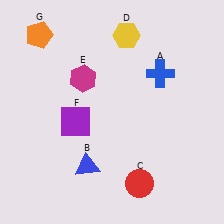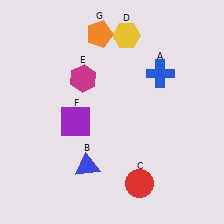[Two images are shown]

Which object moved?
The orange pentagon (G) moved right.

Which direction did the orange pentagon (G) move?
The orange pentagon (G) moved right.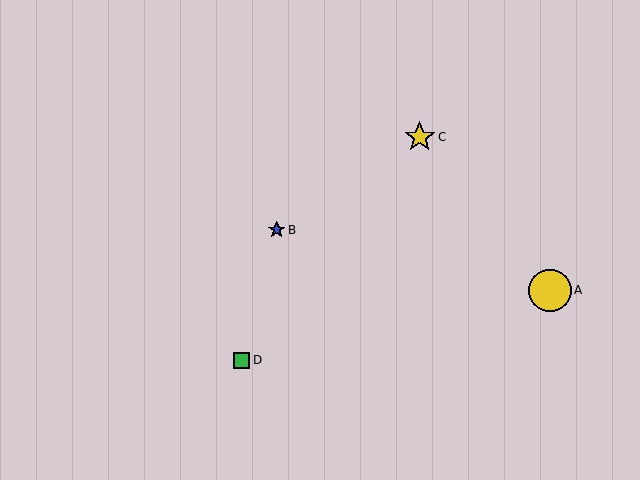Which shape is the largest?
The yellow circle (labeled A) is the largest.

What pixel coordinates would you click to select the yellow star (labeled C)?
Click at (420, 137) to select the yellow star C.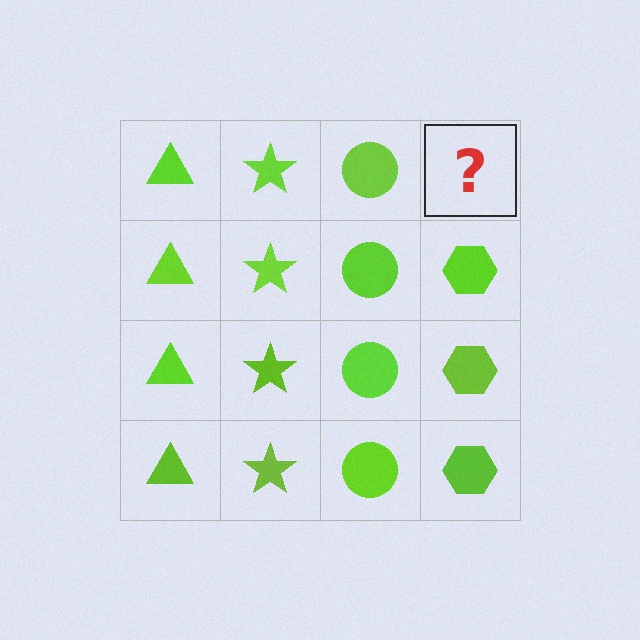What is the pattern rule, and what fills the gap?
The rule is that each column has a consistent shape. The gap should be filled with a lime hexagon.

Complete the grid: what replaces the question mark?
The question mark should be replaced with a lime hexagon.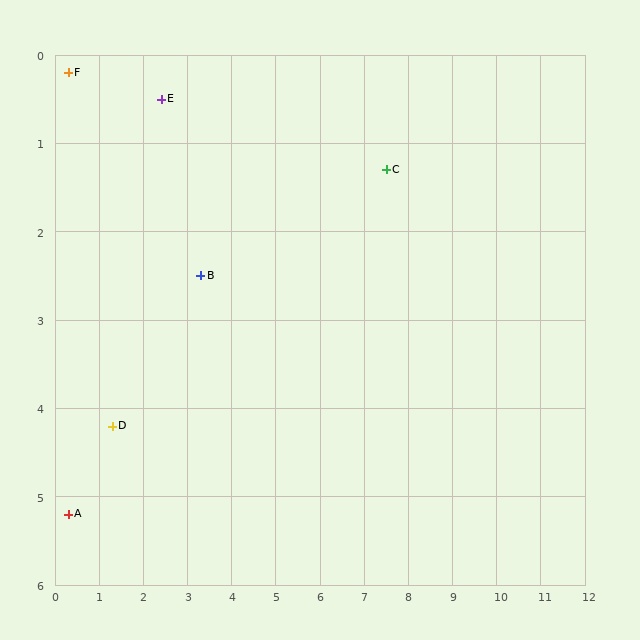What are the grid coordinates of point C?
Point C is at approximately (7.5, 1.3).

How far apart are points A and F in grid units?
Points A and F are about 5.0 grid units apart.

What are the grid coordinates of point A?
Point A is at approximately (0.3, 5.2).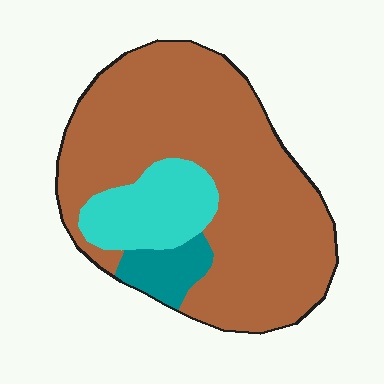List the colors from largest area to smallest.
From largest to smallest: brown, cyan, teal.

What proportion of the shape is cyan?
Cyan takes up about one sixth (1/6) of the shape.